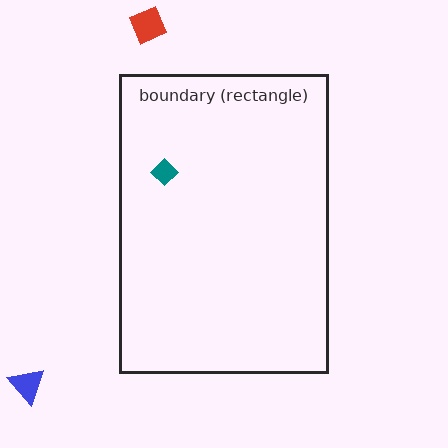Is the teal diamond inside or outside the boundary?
Inside.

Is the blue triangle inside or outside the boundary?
Outside.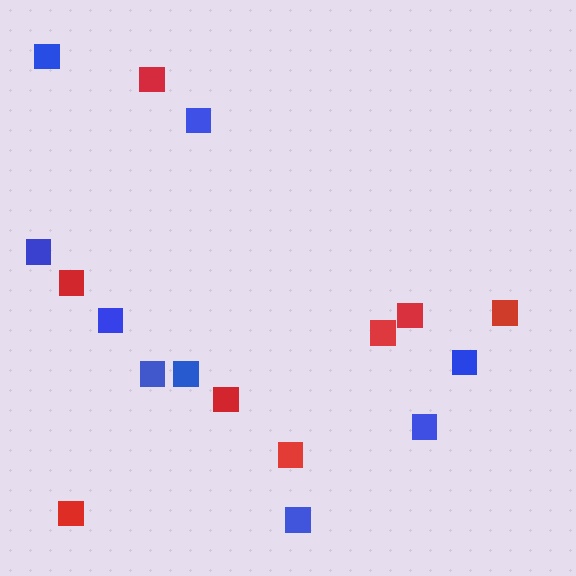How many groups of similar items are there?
There are 2 groups: one group of blue squares (9) and one group of red squares (8).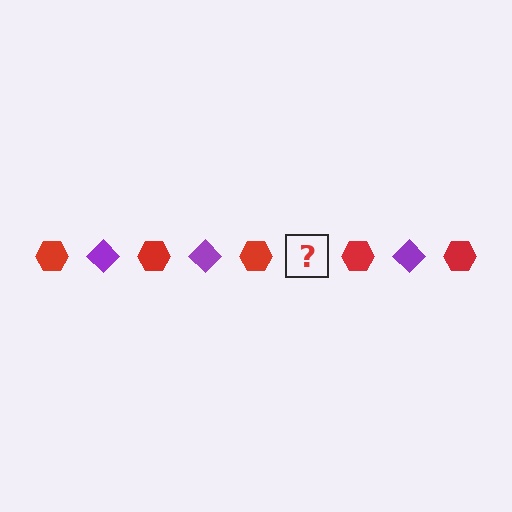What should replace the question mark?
The question mark should be replaced with a purple diamond.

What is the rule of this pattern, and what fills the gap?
The rule is that the pattern alternates between red hexagon and purple diamond. The gap should be filled with a purple diamond.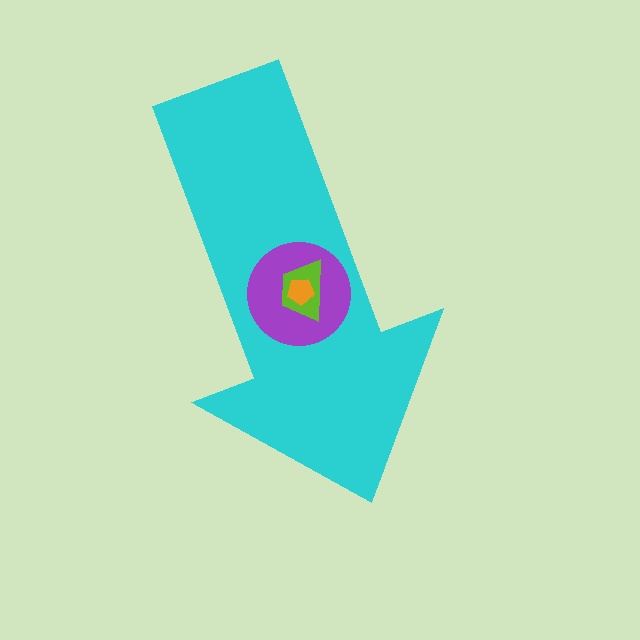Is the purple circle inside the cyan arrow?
Yes.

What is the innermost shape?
The orange pentagon.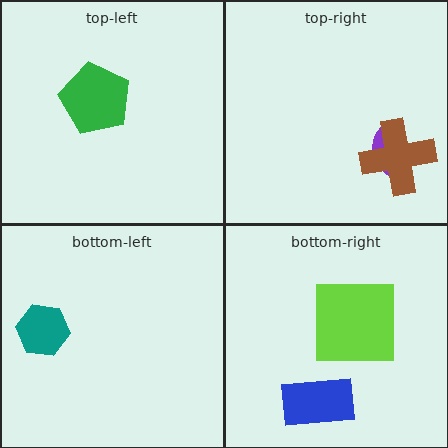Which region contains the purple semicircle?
The top-right region.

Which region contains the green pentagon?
The top-left region.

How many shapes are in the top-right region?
2.